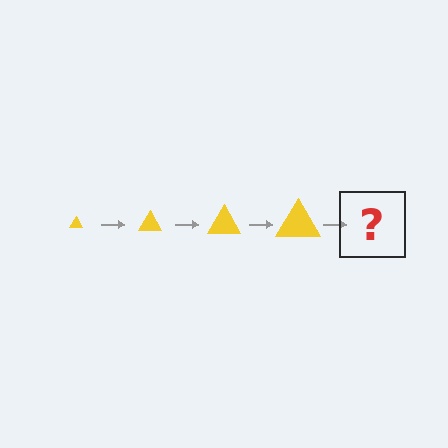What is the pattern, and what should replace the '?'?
The pattern is that the triangle gets progressively larger each step. The '?' should be a yellow triangle, larger than the previous one.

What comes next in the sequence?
The next element should be a yellow triangle, larger than the previous one.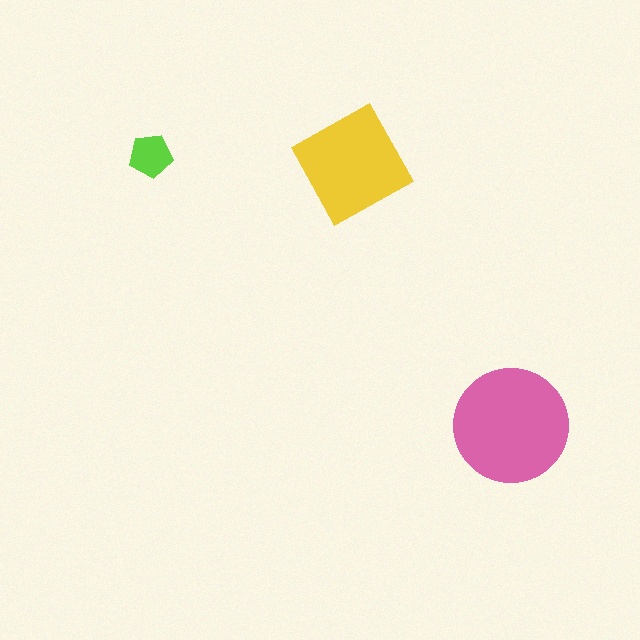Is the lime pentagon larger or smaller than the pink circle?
Smaller.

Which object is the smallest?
The lime pentagon.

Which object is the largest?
The pink circle.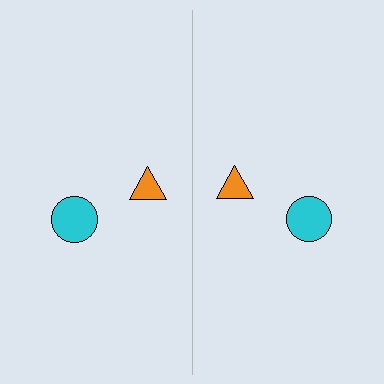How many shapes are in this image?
There are 4 shapes in this image.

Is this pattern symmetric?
Yes, this pattern has bilateral (reflection) symmetry.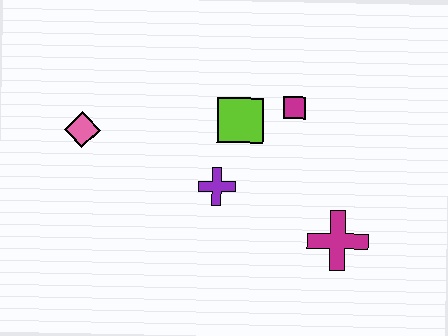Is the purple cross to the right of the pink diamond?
Yes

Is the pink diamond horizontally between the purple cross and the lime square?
No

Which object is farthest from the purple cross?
The pink diamond is farthest from the purple cross.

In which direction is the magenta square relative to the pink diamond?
The magenta square is to the right of the pink diamond.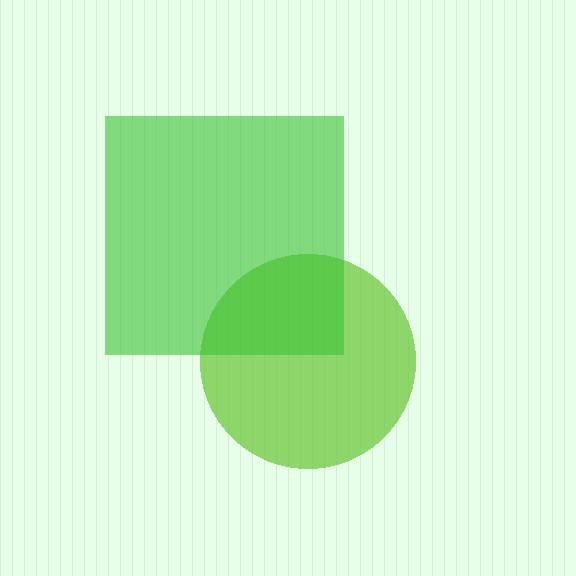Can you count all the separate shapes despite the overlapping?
Yes, there are 2 separate shapes.